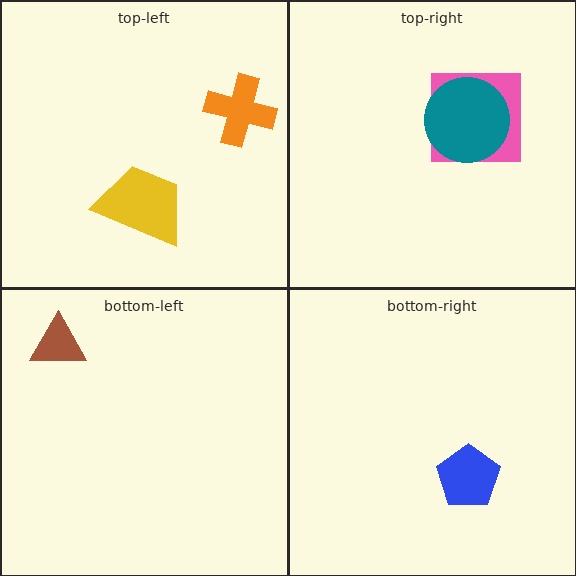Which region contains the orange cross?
The top-left region.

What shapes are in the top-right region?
The pink square, the teal circle.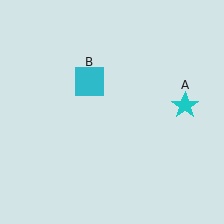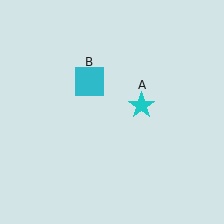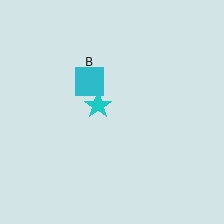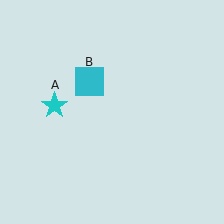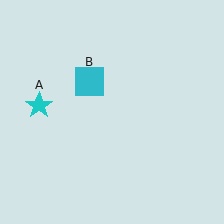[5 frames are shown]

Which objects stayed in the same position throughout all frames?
Cyan square (object B) remained stationary.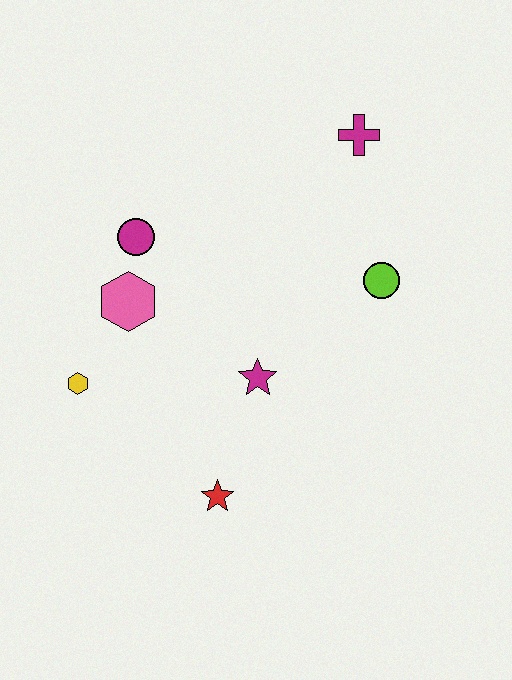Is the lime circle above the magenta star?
Yes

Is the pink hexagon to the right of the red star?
No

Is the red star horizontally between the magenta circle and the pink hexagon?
No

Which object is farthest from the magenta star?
The magenta cross is farthest from the magenta star.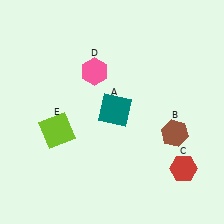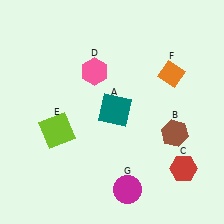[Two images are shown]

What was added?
An orange diamond (F), a magenta circle (G) were added in Image 2.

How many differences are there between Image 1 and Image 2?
There are 2 differences between the two images.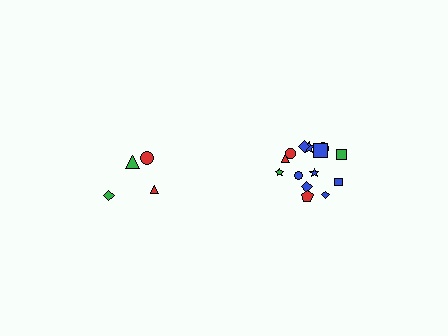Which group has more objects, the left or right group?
The right group.